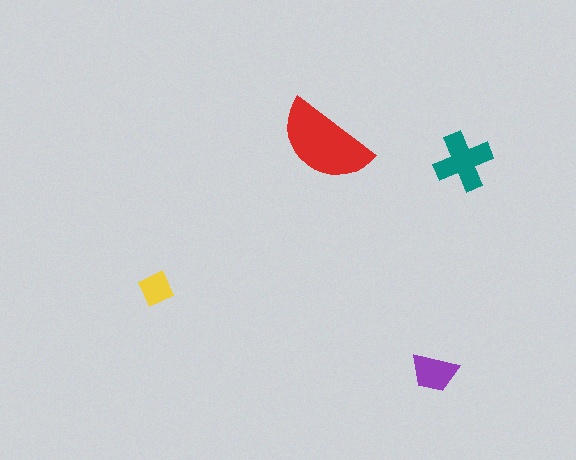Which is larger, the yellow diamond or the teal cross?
The teal cross.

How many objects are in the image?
There are 4 objects in the image.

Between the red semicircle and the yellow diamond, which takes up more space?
The red semicircle.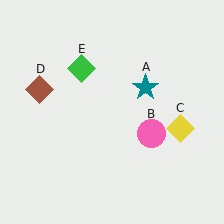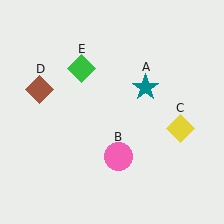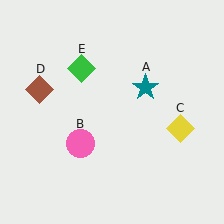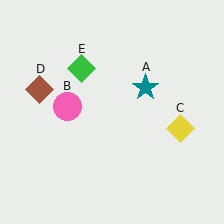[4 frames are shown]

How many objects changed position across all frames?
1 object changed position: pink circle (object B).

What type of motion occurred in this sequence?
The pink circle (object B) rotated clockwise around the center of the scene.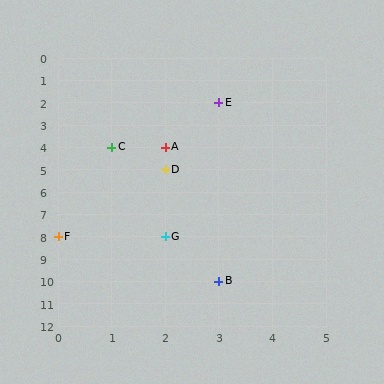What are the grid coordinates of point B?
Point B is at grid coordinates (3, 10).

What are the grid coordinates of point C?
Point C is at grid coordinates (1, 4).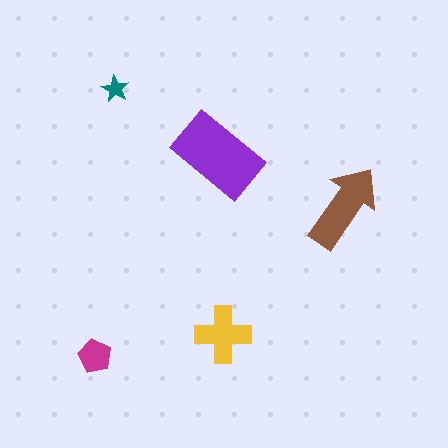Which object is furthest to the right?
The brown arrow is rightmost.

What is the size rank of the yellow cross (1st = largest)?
3rd.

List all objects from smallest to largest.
The teal star, the magenta pentagon, the yellow cross, the brown arrow, the purple rectangle.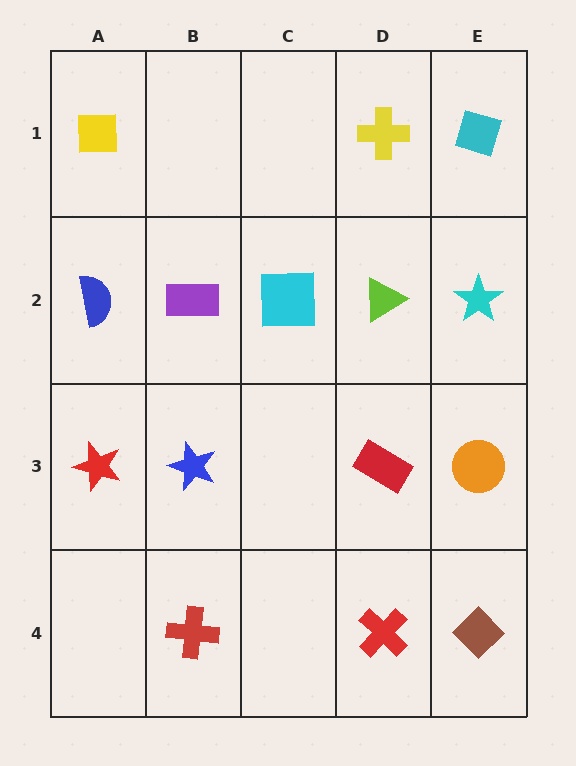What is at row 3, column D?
A red rectangle.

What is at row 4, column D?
A red cross.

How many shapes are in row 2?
5 shapes.